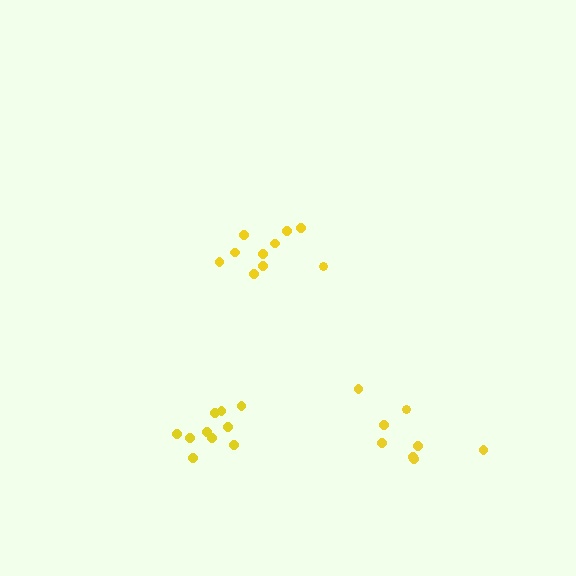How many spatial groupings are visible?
There are 3 spatial groupings.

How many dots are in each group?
Group 1: 10 dots, Group 2: 8 dots, Group 3: 10 dots (28 total).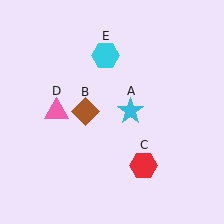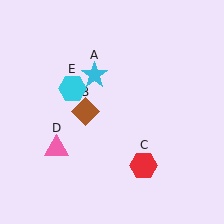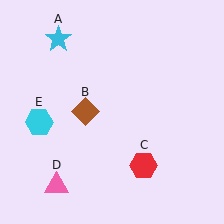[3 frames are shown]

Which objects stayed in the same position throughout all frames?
Brown diamond (object B) and red hexagon (object C) remained stationary.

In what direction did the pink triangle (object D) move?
The pink triangle (object D) moved down.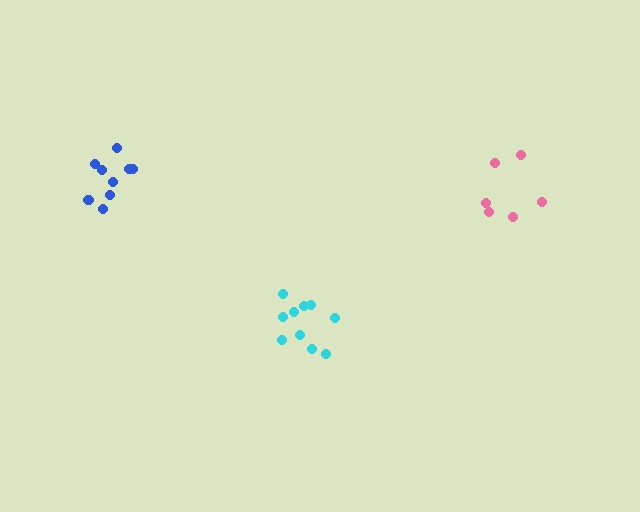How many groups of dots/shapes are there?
There are 3 groups.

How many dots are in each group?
Group 1: 6 dots, Group 2: 9 dots, Group 3: 10 dots (25 total).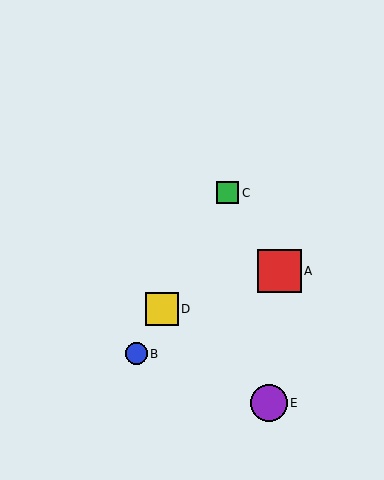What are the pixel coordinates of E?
Object E is at (269, 403).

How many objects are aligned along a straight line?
3 objects (B, C, D) are aligned along a straight line.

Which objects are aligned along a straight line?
Objects B, C, D are aligned along a straight line.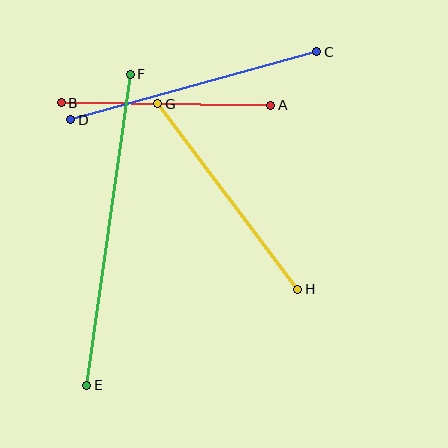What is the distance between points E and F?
The distance is approximately 314 pixels.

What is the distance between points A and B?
The distance is approximately 209 pixels.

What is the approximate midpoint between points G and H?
The midpoint is at approximately (228, 197) pixels.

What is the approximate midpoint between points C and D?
The midpoint is at approximately (194, 86) pixels.